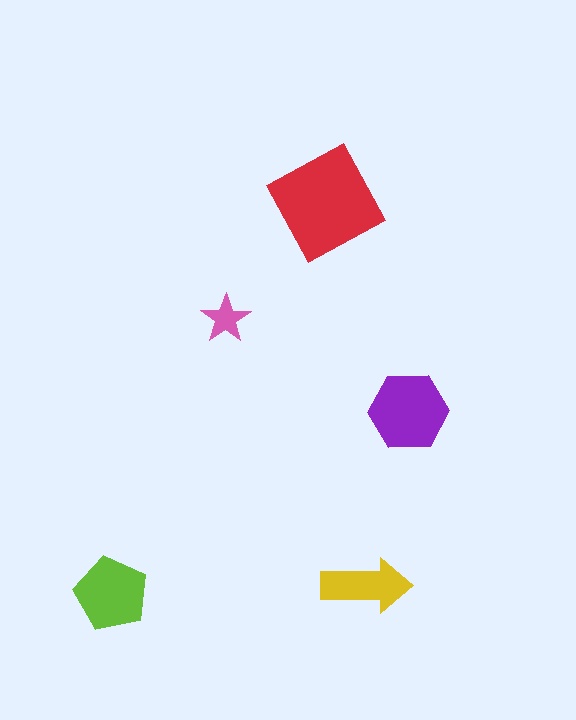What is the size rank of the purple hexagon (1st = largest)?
2nd.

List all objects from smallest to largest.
The pink star, the yellow arrow, the lime pentagon, the purple hexagon, the red diamond.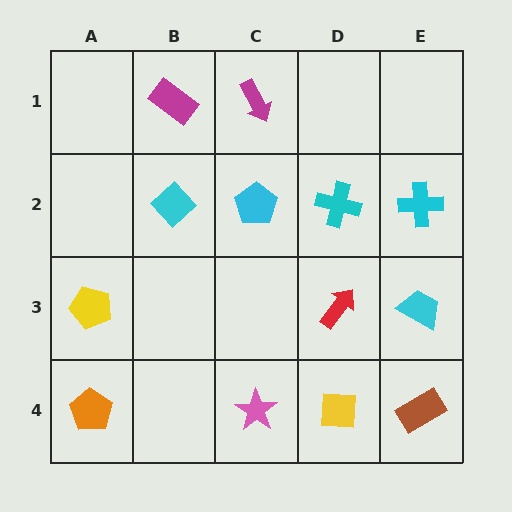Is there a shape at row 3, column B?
No, that cell is empty.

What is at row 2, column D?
A cyan cross.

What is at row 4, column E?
A brown rectangle.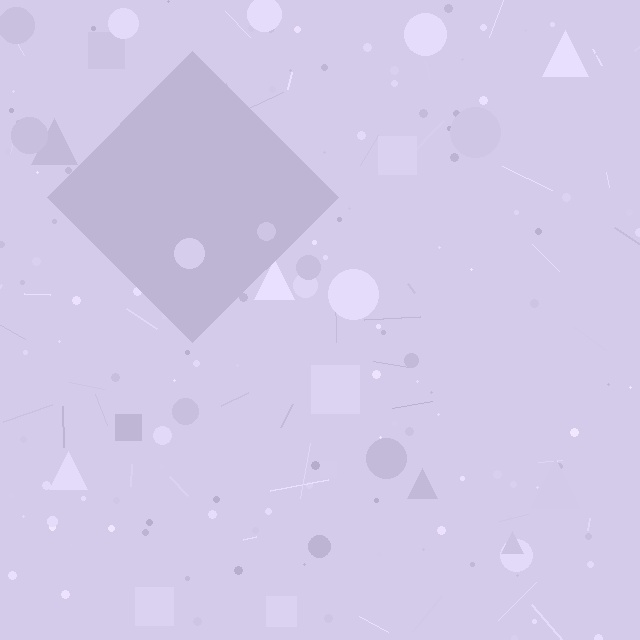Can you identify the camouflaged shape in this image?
The camouflaged shape is a diamond.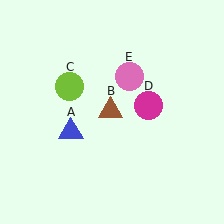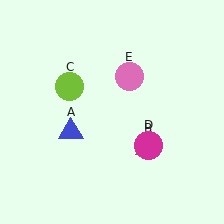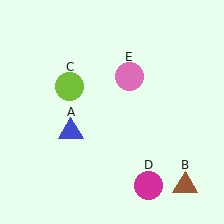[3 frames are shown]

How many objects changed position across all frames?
2 objects changed position: brown triangle (object B), magenta circle (object D).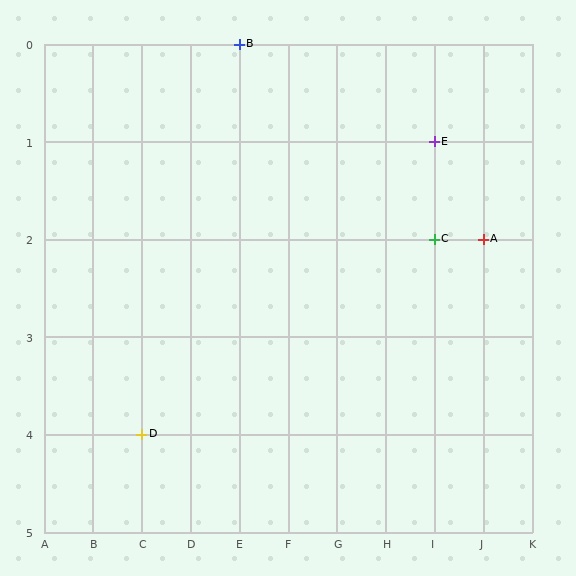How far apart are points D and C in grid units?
Points D and C are 6 columns and 2 rows apart (about 6.3 grid units diagonally).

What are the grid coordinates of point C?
Point C is at grid coordinates (I, 2).